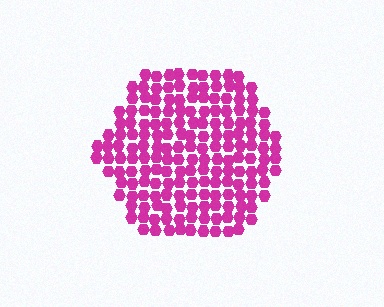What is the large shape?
The large shape is a hexagon.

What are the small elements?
The small elements are hexagons.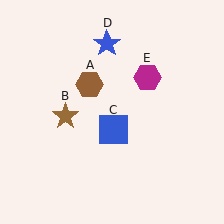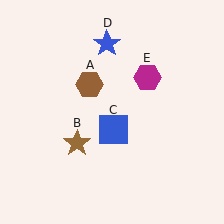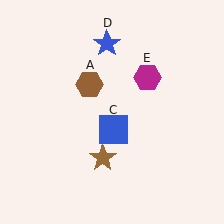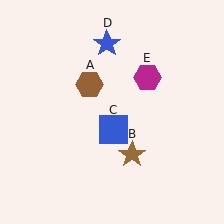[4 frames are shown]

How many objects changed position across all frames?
1 object changed position: brown star (object B).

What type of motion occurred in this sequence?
The brown star (object B) rotated counterclockwise around the center of the scene.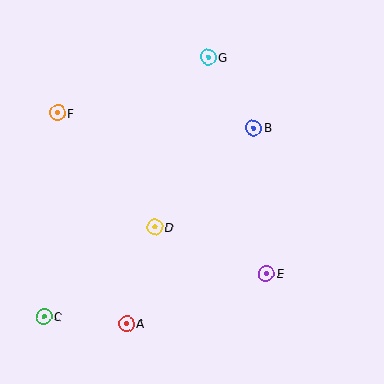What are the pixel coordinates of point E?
Point E is at (266, 274).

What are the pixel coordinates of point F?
Point F is at (57, 113).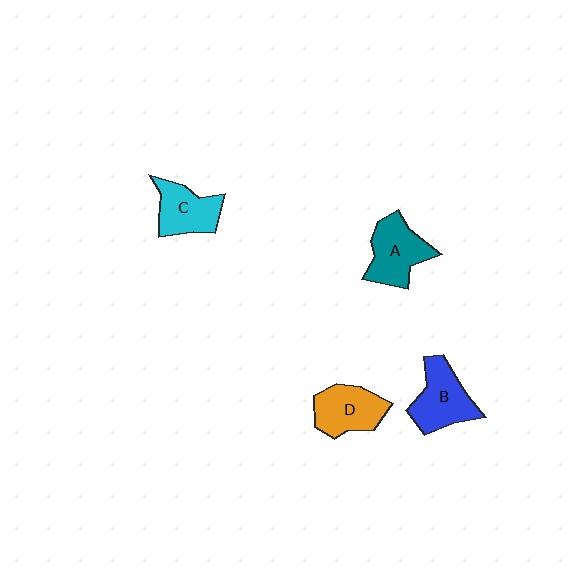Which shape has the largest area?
Shape B (blue).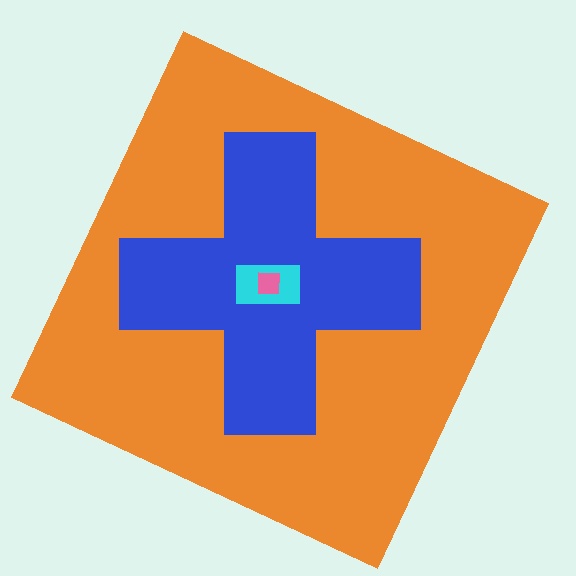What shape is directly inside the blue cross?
The cyan rectangle.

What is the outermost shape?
The orange square.